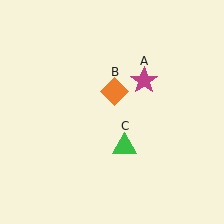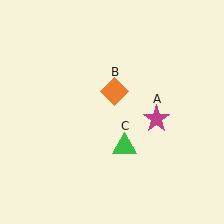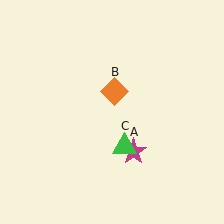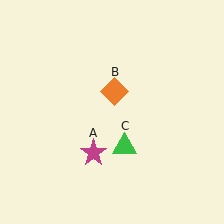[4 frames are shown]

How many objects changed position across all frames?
1 object changed position: magenta star (object A).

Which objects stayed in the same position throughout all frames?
Orange diamond (object B) and green triangle (object C) remained stationary.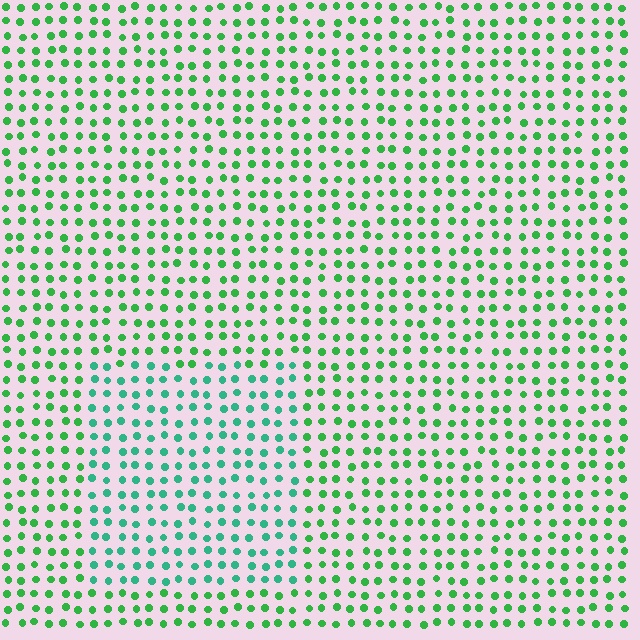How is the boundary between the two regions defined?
The boundary is defined purely by a slight shift in hue (about 30 degrees). Spacing, size, and orientation are identical on both sides.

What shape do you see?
I see a rectangle.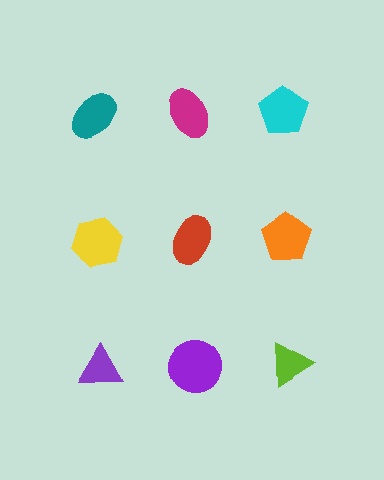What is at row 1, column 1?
A teal ellipse.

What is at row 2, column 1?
A yellow hexagon.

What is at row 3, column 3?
A lime triangle.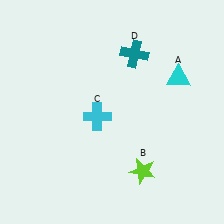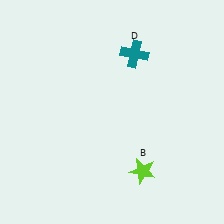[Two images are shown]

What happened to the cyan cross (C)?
The cyan cross (C) was removed in Image 2. It was in the bottom-left area of Image 1.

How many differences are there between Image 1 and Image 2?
There are 2 differences between the two images.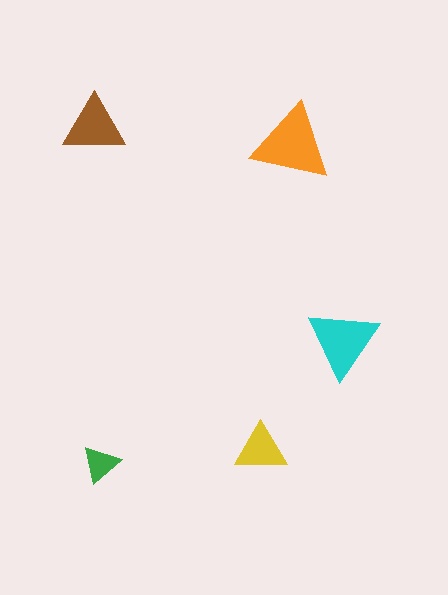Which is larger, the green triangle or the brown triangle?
The brown one.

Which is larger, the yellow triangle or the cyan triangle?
The cyan one.